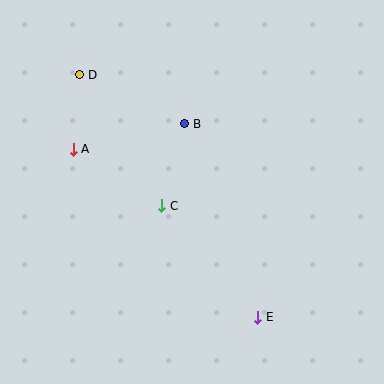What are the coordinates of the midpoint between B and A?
The midpoint between B and A is at (129, 136).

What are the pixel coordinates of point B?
Point B is at (185, 124).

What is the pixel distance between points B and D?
The distance between B and D is 116 pixels.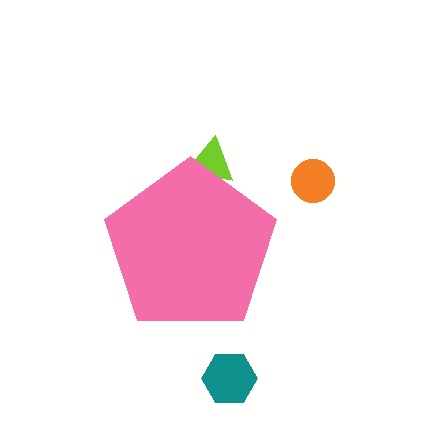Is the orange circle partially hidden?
No, the orange circle is fully visible.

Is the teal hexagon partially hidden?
No, the teal hexagon is fully visible.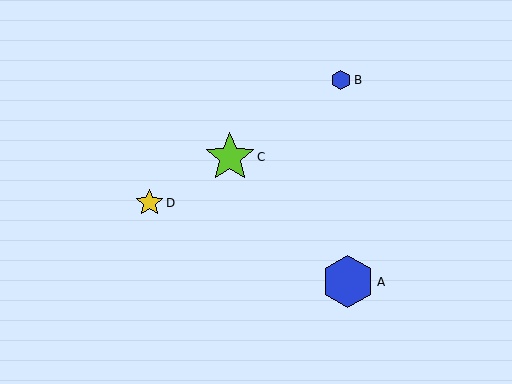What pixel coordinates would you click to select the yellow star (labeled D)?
Click at (149, 203) to select the yellow star D.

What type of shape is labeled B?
Shape B is a blue hexagon.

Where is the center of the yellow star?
The center of the yellow star is at (149, 203).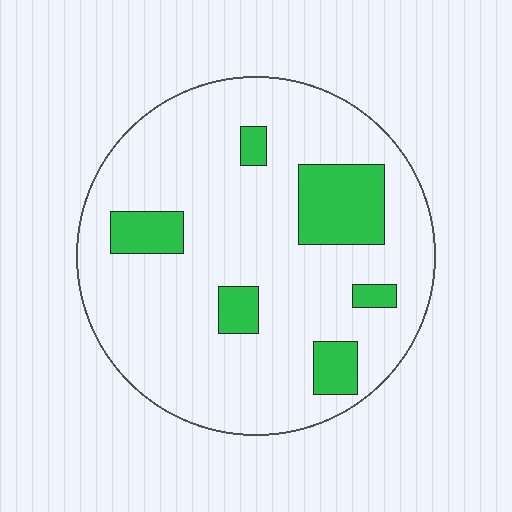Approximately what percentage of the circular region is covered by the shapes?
Approximately 15%.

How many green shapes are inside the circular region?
6.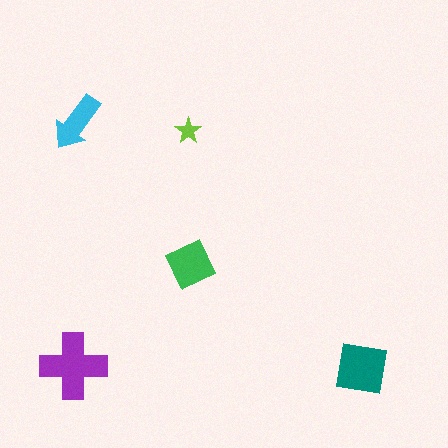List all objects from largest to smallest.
The purple cross, the teal square, the green square, the cyan arrow, the lime star.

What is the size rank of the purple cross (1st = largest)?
1st.